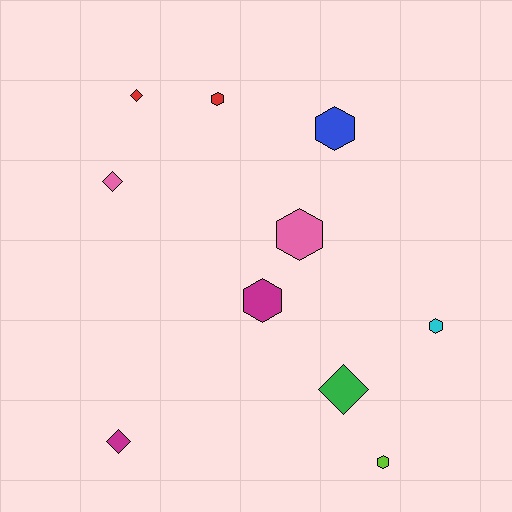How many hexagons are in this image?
There are 6 hexagons.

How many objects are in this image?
There are 10 objects.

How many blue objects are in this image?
There is 1 blue object.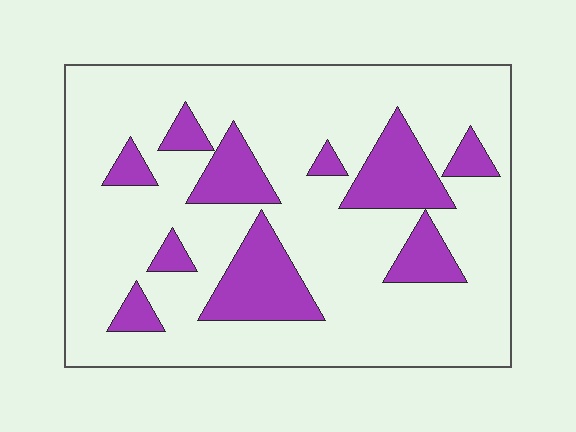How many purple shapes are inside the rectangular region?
10.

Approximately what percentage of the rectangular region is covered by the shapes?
Approximately 20%.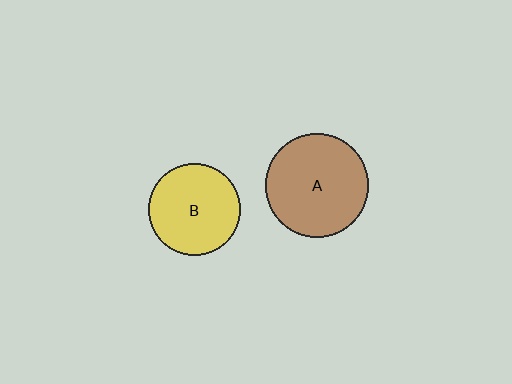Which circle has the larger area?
Circle A (brown).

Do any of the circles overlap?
No, none of the circles overlap.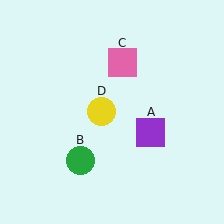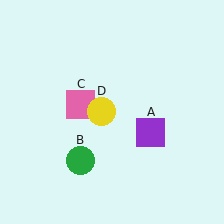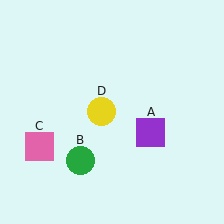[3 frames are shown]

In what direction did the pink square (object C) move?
The pink square (object C) moved down and to the left.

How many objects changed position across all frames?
1 object changed position: pink square (object C).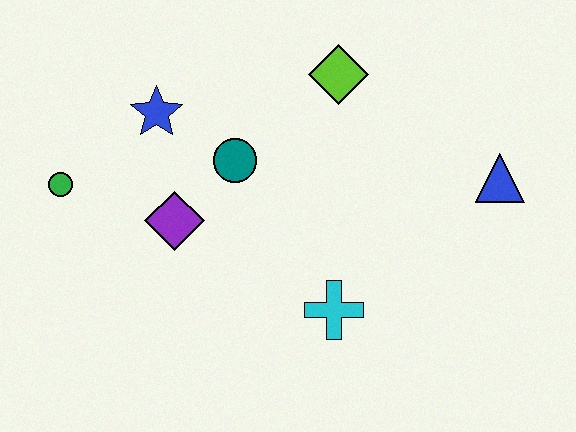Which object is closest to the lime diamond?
The teal circle is closest to the lime diamond.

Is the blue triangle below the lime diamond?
Yes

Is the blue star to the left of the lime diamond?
Yes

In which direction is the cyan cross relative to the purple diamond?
The cyan cross is to the right of the purple diamond.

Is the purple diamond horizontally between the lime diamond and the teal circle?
No